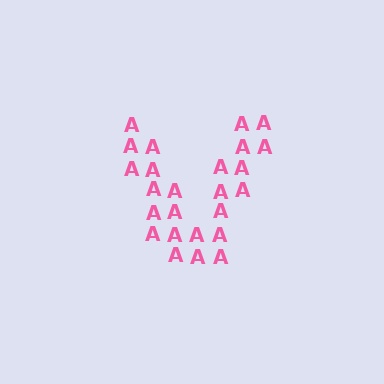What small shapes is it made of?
It is made of small letter A's.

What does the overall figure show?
The overall figure shows the letter V.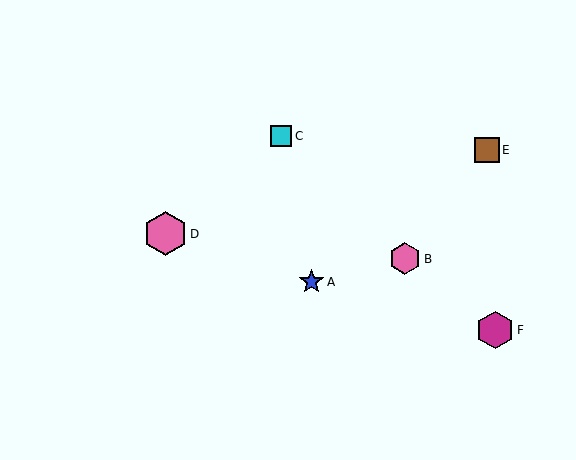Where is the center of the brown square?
The center of the brown square is at (487, 150).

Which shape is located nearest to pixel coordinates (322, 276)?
The blue star (labeled A) at (311, 282) is nearest to that location.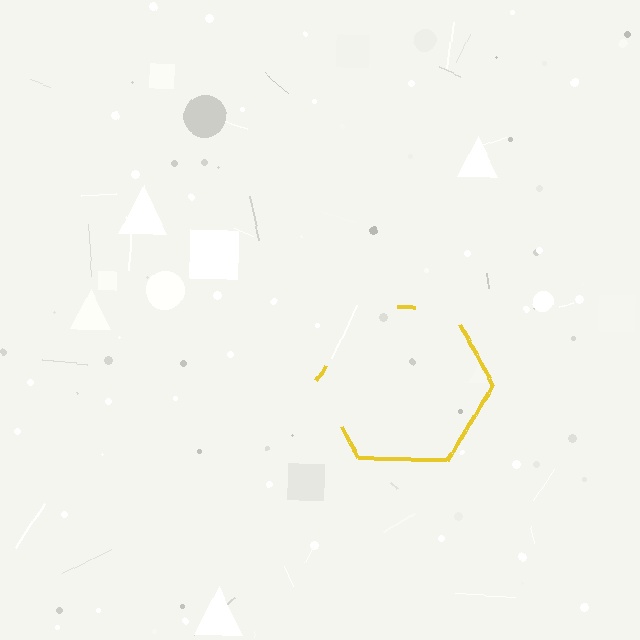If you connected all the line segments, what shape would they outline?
They would outline a hexagon.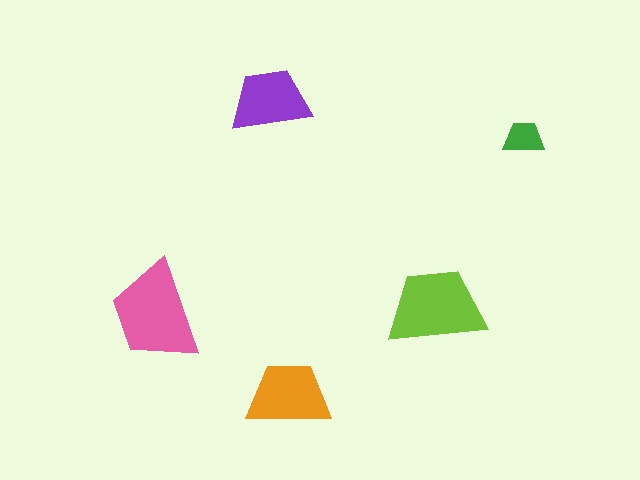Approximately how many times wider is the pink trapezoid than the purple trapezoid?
About 1.5 times wider.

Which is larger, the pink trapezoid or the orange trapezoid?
The pink one.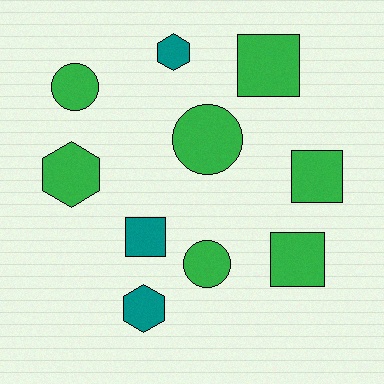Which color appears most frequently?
Green, with 7 objects.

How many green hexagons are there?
There is 1 green hexagon.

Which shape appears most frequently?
Square, with 4 objects.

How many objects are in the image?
There are 10 objects.